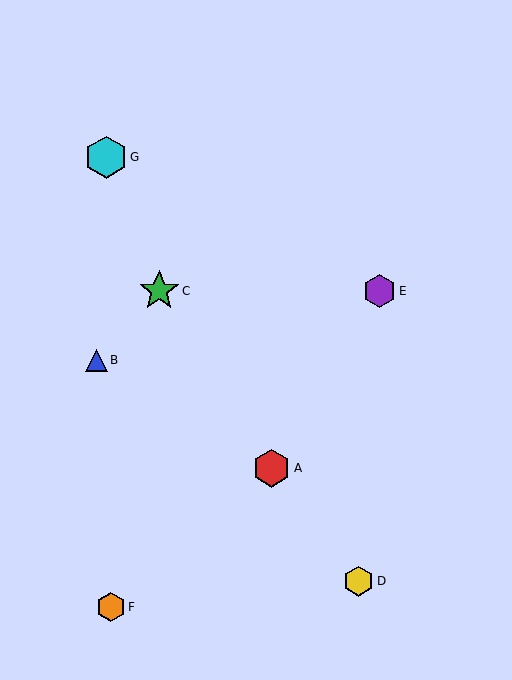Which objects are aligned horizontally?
Objects C, E are aligned horizontally.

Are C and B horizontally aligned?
No, C is at y≈291 and B is at y≈360.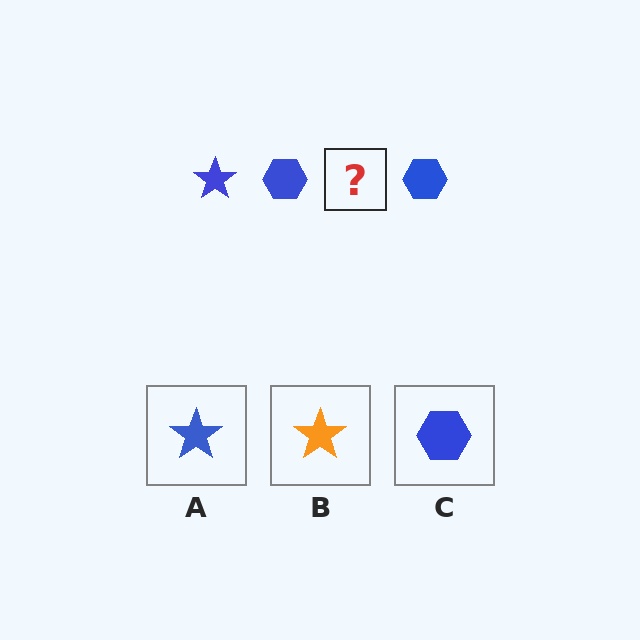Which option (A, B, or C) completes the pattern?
A.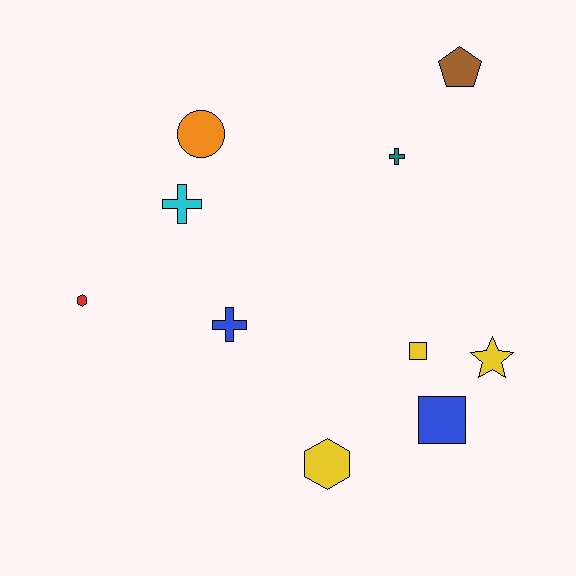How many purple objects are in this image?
There are no purple objects.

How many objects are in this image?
There are 10 objects.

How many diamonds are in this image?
There are no diamonds.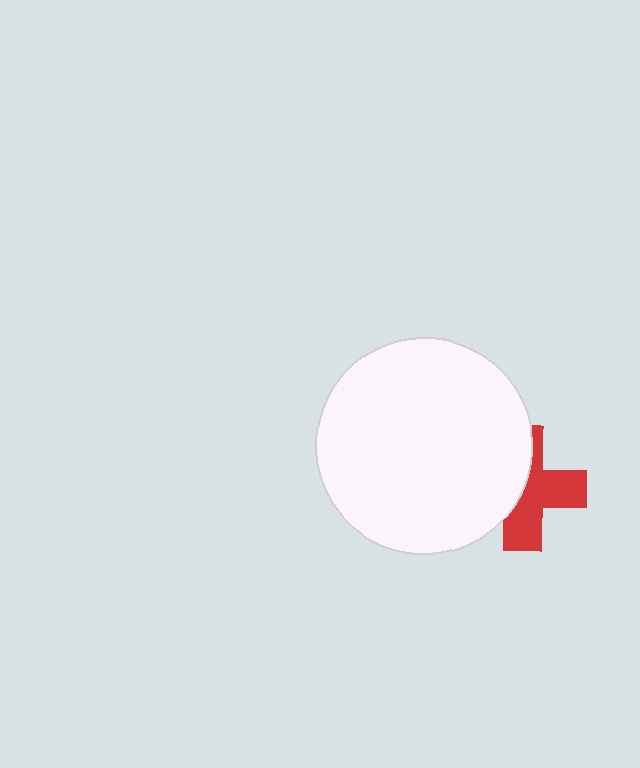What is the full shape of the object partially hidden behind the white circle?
The partially hidden object is a red cross.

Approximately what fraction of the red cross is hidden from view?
Roughly 45% of the red cross is hidden behind the white circle.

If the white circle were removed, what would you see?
You would see the complete red cross.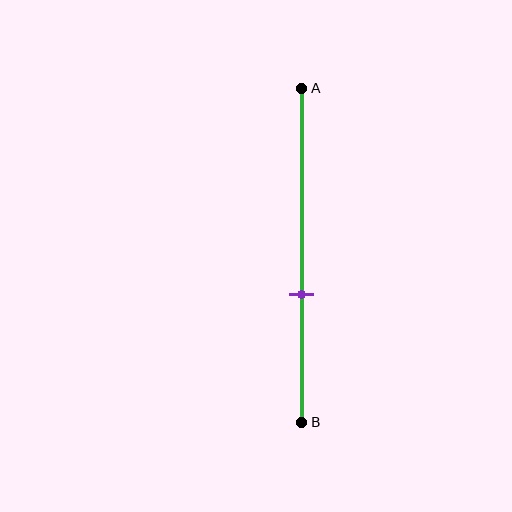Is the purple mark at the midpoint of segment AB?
No, the mark is at about 60% from A, not at the 50% midpoint.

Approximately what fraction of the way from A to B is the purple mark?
The purple mark is approximately 60% of the way from A to B.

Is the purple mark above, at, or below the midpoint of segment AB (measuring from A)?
The purple mark is below the midpoint of segment AB.